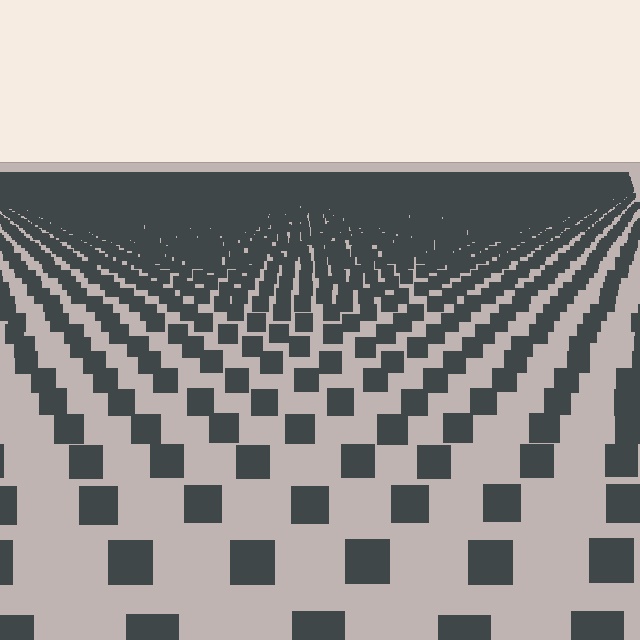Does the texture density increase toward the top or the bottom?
Density increases toward the top.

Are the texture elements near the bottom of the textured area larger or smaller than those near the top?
Larger. Near the bottom, elements are closer to the viewer and appear at a bigger on-screen size.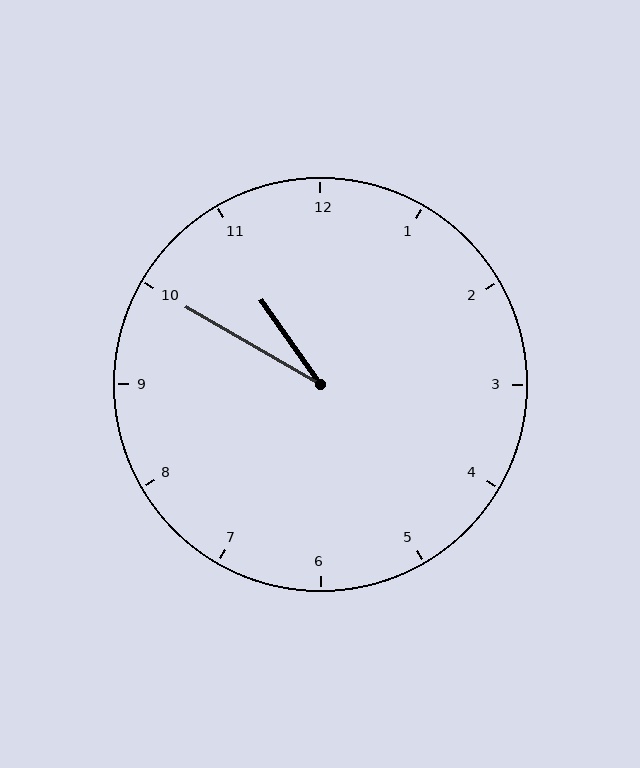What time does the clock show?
10:50.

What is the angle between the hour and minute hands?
Approximately 25 degrees.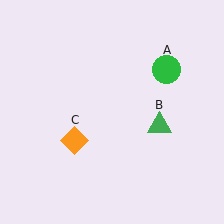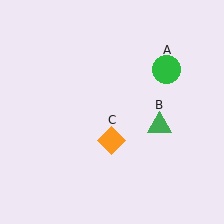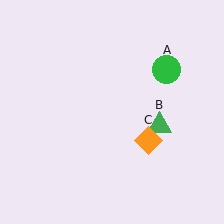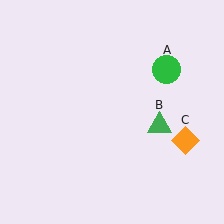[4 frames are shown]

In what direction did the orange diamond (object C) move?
The orange diamond (object C) moved right.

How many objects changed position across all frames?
1 object changed position: orange diamond (object C).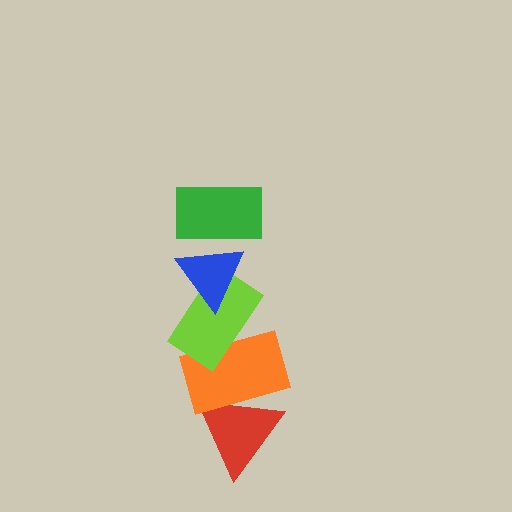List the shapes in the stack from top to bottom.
From top to bottom: the green rectangle, the blue triangle, the lime rectangle, the orange rectangle, the red triangle.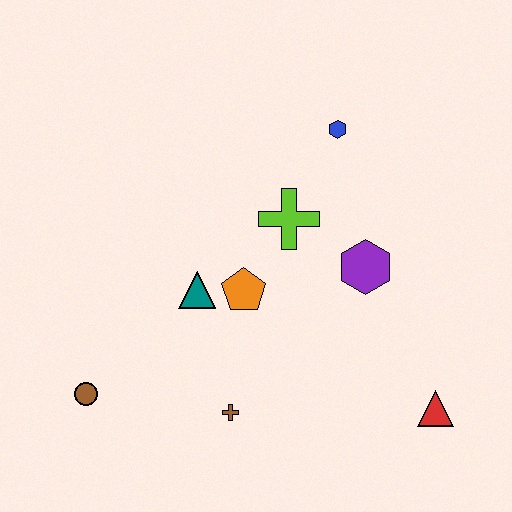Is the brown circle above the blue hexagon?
No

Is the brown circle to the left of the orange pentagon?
Yes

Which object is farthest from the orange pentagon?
The red triangle is farthest from the orange pentagon.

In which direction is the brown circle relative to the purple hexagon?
The brown circle is to the left of the purple hexagon.